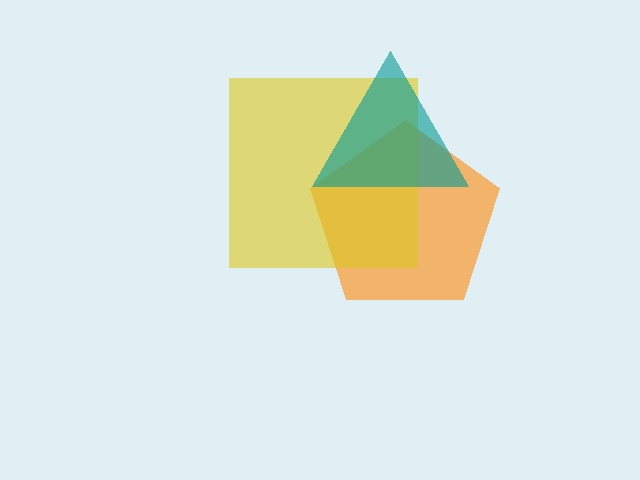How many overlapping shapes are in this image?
There are 3 overlapping shapes in the image.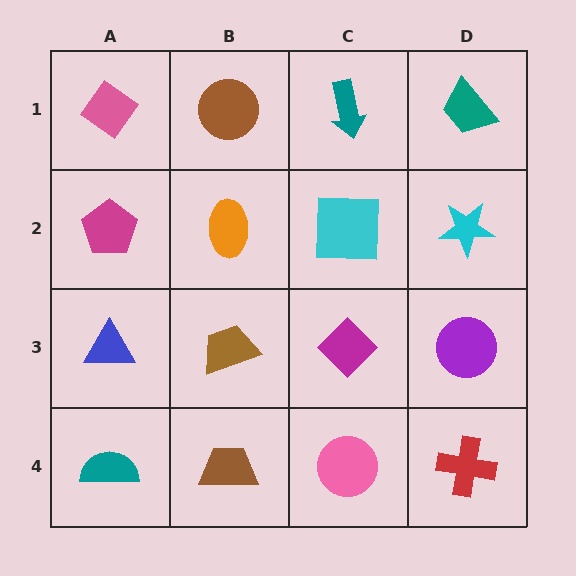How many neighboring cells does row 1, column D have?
2.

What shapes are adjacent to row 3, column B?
An orange ellipse (row 2, column B), a brown trapezoid (row 4, column B), a blue triangle (row 3, column A), a magenta diamond (row 3, column C).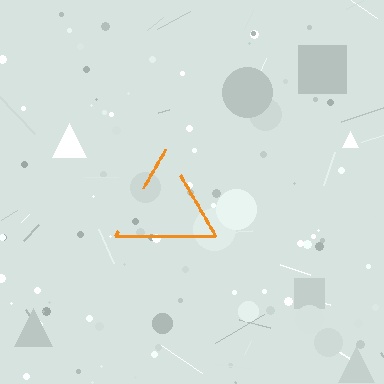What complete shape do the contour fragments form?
The contour fragments form a triangle.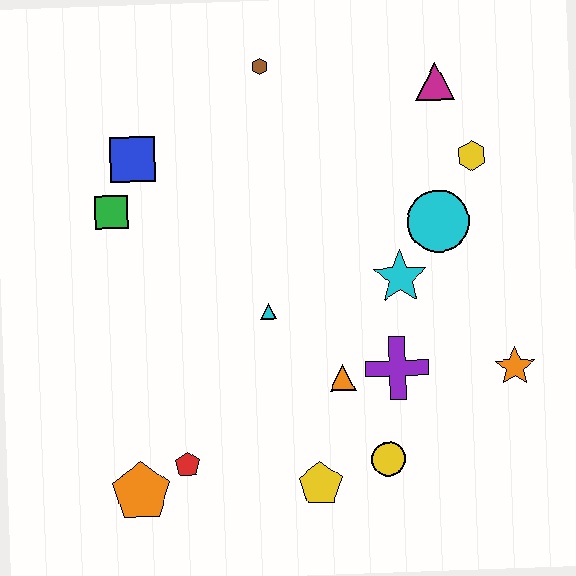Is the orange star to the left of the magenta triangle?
No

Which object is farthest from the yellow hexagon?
The orange pentagon is farthest from the yellow hexagon.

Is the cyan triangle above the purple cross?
Yes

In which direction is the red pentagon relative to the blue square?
The red pentagon is below the blue square.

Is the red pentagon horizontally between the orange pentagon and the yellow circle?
Yes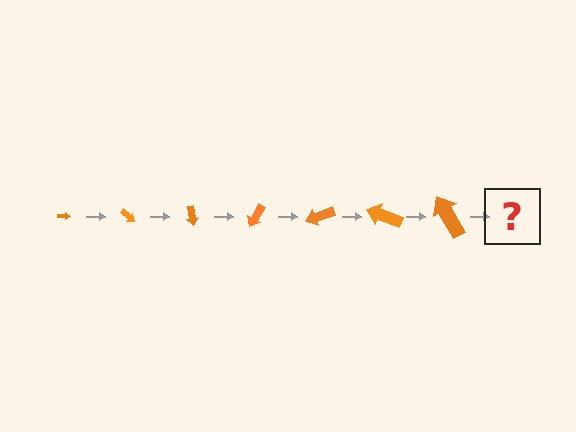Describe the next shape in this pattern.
It should be an arrow, larger than the previous one and rotated 280 degrees from the start.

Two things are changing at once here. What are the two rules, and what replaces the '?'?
The two rules are that the arrow grows larger each step and it rotates 40 degrees each step. The '?' should be an arrow, larger than the previous one and rotated 280 degrees from the start.